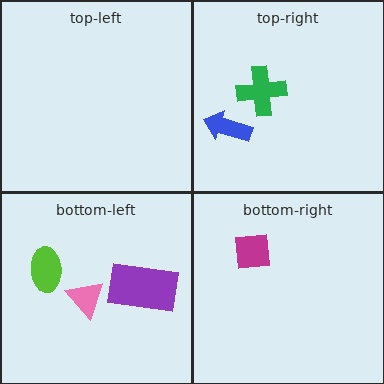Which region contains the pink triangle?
The bottom-left region.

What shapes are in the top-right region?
The green cross, the blue arrow.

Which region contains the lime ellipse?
The bottom-left region.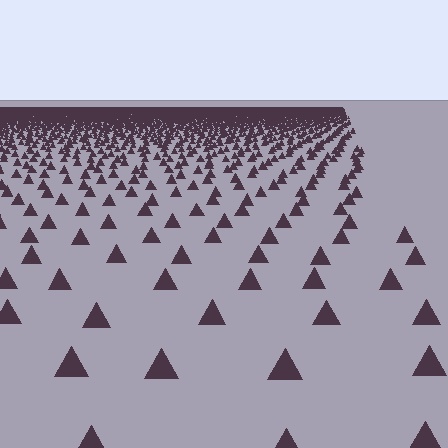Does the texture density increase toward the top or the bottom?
Density increases toward the top.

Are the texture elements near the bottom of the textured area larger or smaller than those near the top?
Larger. Near the bottom, elements are closer to the viewer and appear at a bigger on-screen size.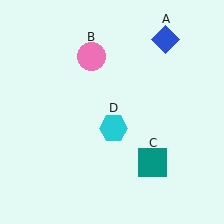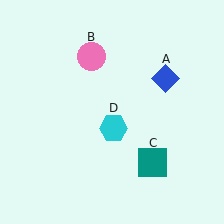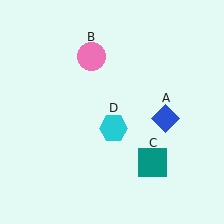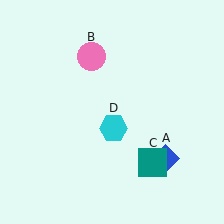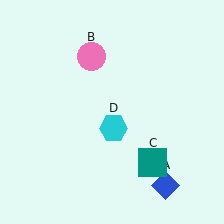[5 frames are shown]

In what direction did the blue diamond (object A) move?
The blue diamond (object A) moved down.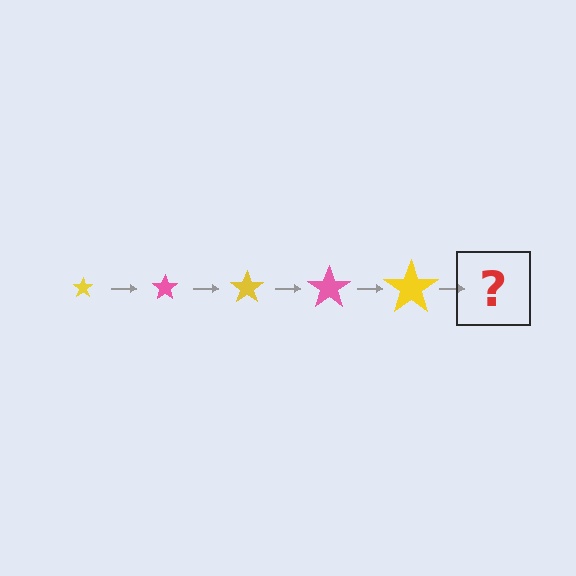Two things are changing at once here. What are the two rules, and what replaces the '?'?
The two rules are that the star grows larger each step and the color cycles through yellow and pink. The '?' should be a pink star, larger than the previous one.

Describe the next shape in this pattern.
It should be a pink star, larger than the previous one.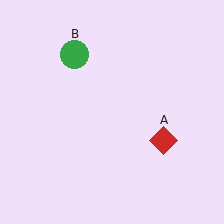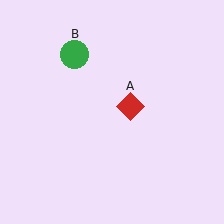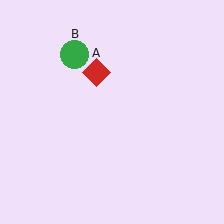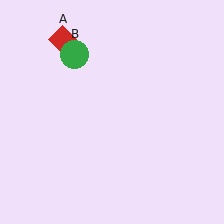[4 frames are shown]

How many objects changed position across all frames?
1 object changed position: red diamond (object A).